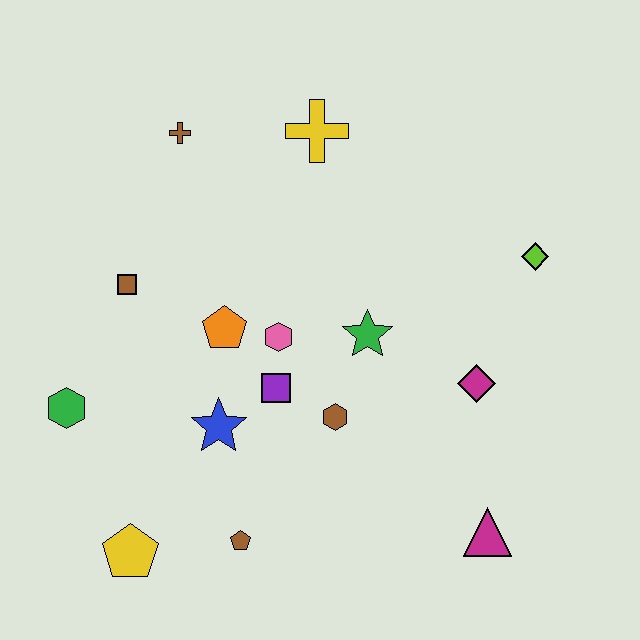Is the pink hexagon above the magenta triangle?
Yes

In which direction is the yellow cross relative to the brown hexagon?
The yellow cross is above the brown hexagon.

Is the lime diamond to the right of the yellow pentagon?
Yes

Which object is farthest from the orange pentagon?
The magenta triangle is farthest from the orange pentagon.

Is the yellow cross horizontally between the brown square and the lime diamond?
Yes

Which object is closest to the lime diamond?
The magenta diamond is closest to the lime diamond.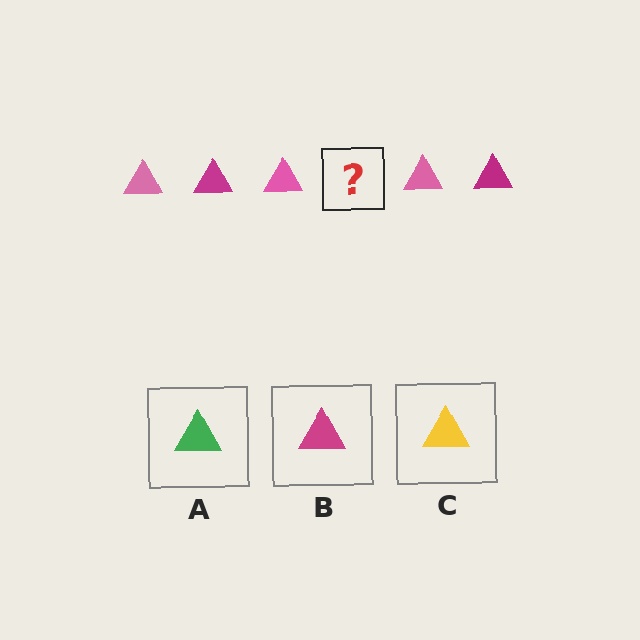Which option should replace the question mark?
Option B.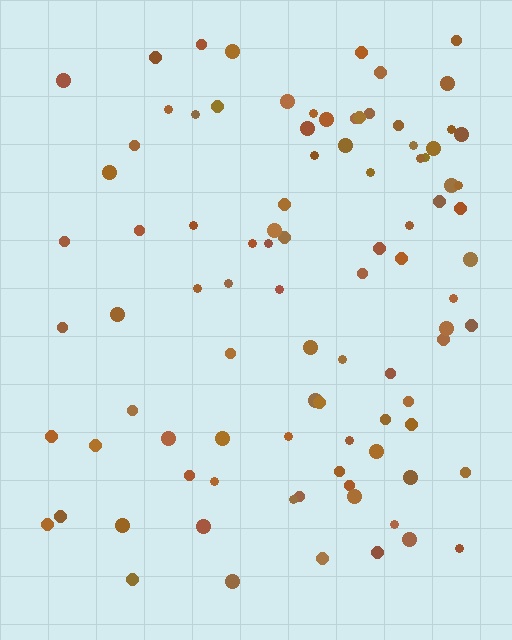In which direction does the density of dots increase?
From left to right, with the right side densest.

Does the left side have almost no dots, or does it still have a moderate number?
Still a moderate number, just noticeably fewer than the right.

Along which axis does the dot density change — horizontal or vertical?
Horizontal.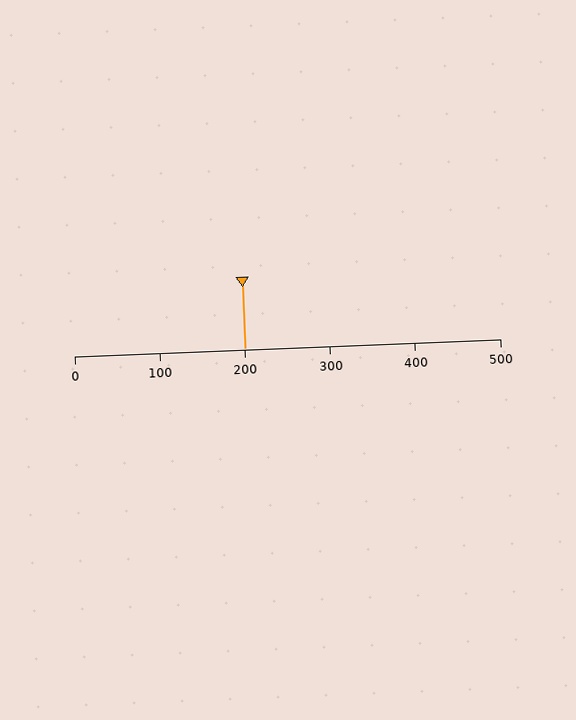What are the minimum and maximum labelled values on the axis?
The axis runs from 0 to 500.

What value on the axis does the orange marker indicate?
The marker indicates approximately 200.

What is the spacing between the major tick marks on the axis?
The major ticks are spaced 100 apart.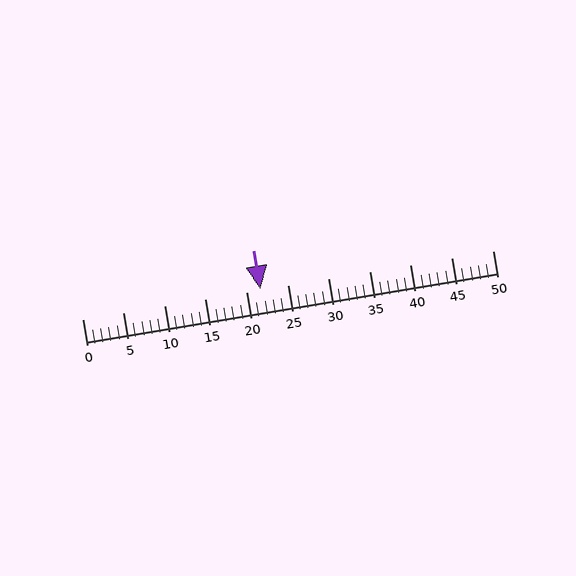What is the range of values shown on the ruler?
The ruler shows values from 0 to 50.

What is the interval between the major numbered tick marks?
The major tick marks are spaced 5 units apart.